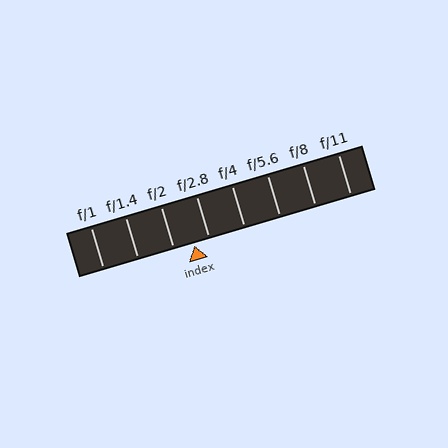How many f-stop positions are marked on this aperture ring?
There are 8 f-stop positions marked.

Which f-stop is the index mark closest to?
The index mark is closest to f/2.8.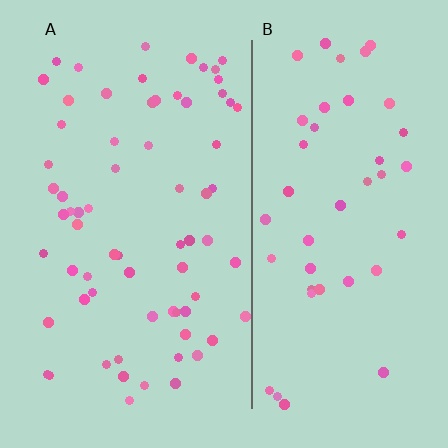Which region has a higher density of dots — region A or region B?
A (the left).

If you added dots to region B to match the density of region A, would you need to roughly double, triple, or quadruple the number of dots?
Approximately double.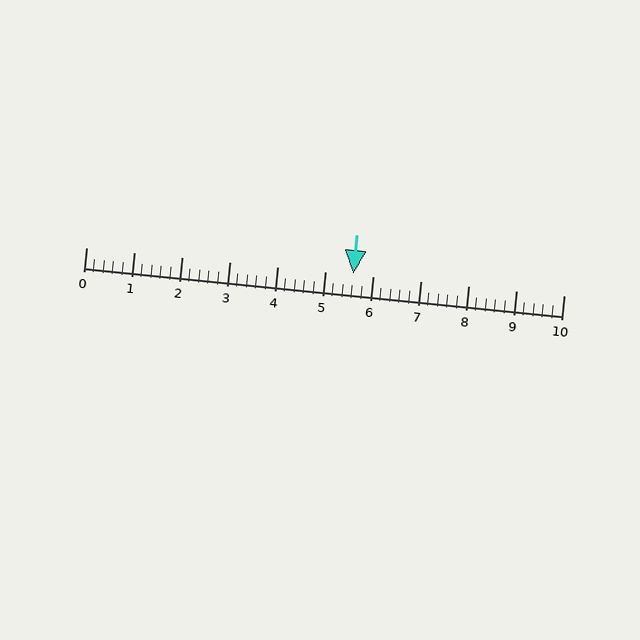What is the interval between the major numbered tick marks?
The major tick marks are spaced 1 units apart.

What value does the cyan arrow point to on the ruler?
The cyan arrow points to approximately 5.6.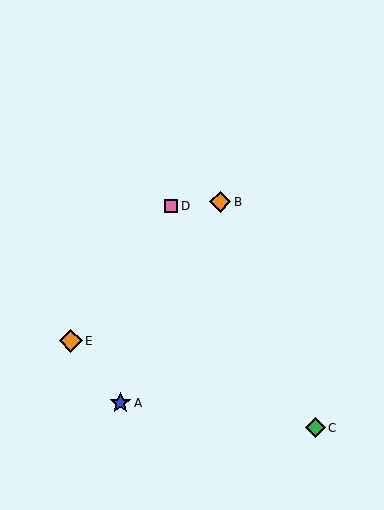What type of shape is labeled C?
Shape C is a green diamond.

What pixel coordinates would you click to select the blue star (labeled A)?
Click at (120, 403) to select the blue star A.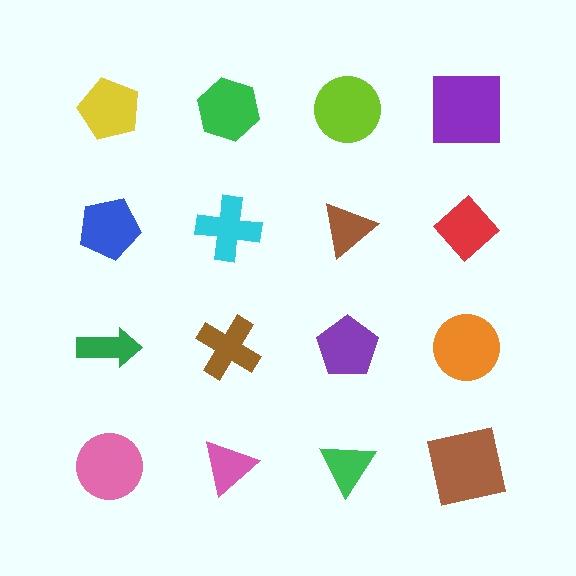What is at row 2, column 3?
A brown triangle.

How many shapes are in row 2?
4 shapes.